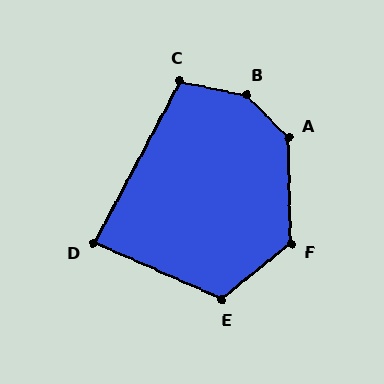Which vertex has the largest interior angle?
B, at approximately 146 degrees.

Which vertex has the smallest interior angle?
D, at approximately 86 degrees.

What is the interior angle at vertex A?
Approximately 136 degrees (obtuse).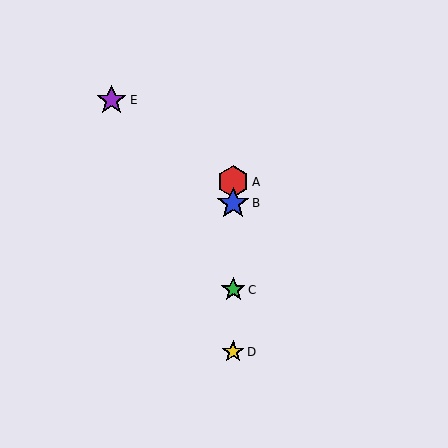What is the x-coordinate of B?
Object B is at x≈233.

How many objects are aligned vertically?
4 objects (A, B, C, D) are aligned vertically.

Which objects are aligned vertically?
Objects A, B, C, D are aligned vertically.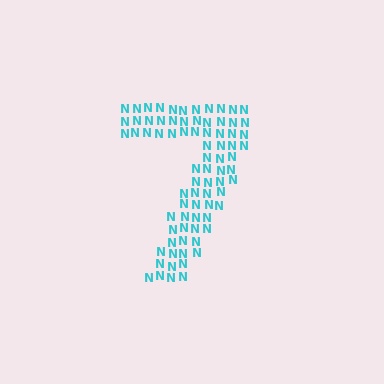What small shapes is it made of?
It is made of small letter N's.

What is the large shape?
The large shape is the digit 7.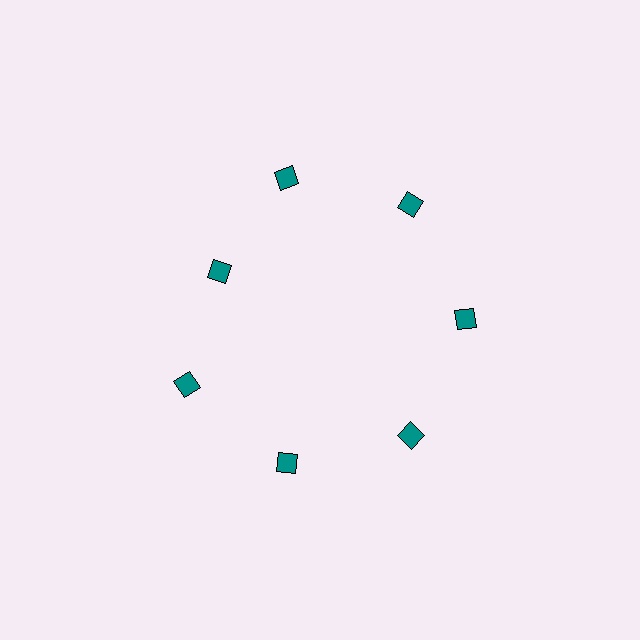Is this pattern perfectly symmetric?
No. The 7 teal squares are arranged in a ring, but one element near the 10 o'clock position is pulled inward toward the center, breaking the 7-fold rotational symmetry.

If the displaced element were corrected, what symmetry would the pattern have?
It would have 7-fold rotational symmetry — the pattern would map onto itself every 51 degrees.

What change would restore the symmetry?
The symmetry would be restored by moving it outward, back onto the ring so that all 7 squares sit at equal angles and equal distance from the center.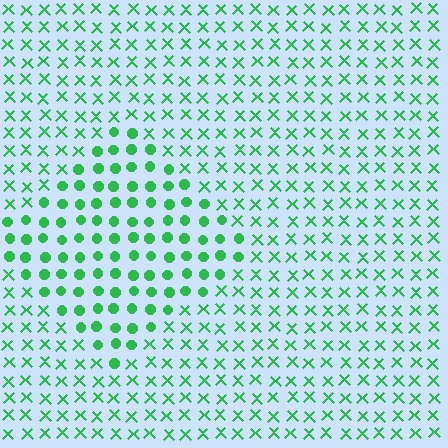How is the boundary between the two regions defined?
The boundary is defined by a change in element shape: circles inside vs. X marks outside. All elements share the same color and spacing.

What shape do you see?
I see a diamond.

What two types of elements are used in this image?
The image uses circles inside the diamond region and X marks outside it.